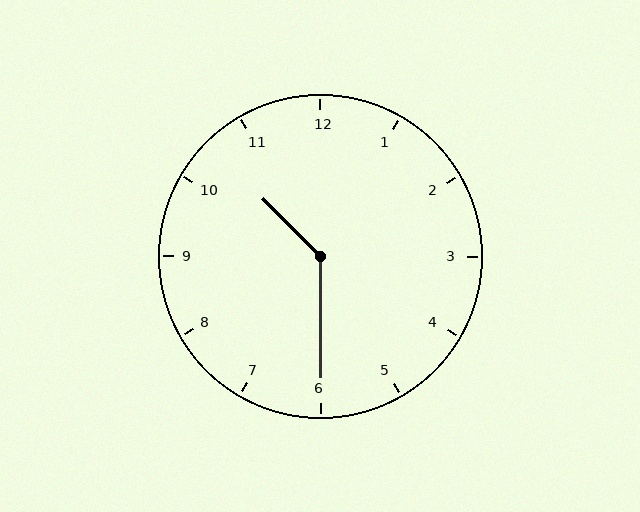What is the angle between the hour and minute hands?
Approximately 135 degrees.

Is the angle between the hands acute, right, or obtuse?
It is obtuse.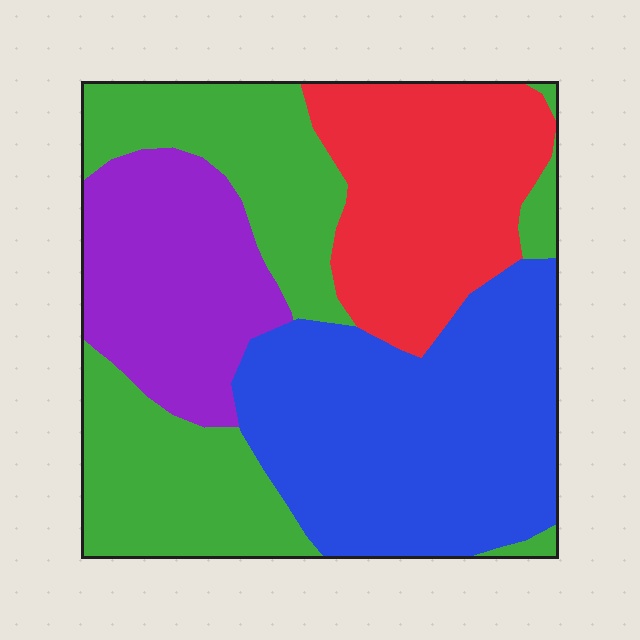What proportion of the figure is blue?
Blue covers about 30% of the figure.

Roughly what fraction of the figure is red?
Red takes up about one fifth (1/5) of the figure.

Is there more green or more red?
Green.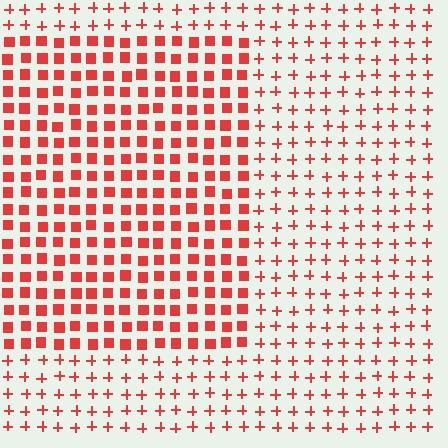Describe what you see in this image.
The image is filled with small red elements arranged in a uniform grid. A rectangle-shaped region contains squares, while the surrounding area contains plus signs. The boundary is defined purely by the change in element shape.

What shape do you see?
I see a rectangle.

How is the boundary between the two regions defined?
The boundary is defined by a change in element shape: squares inside vs. plus signs outside. All elements share the same color and spacing.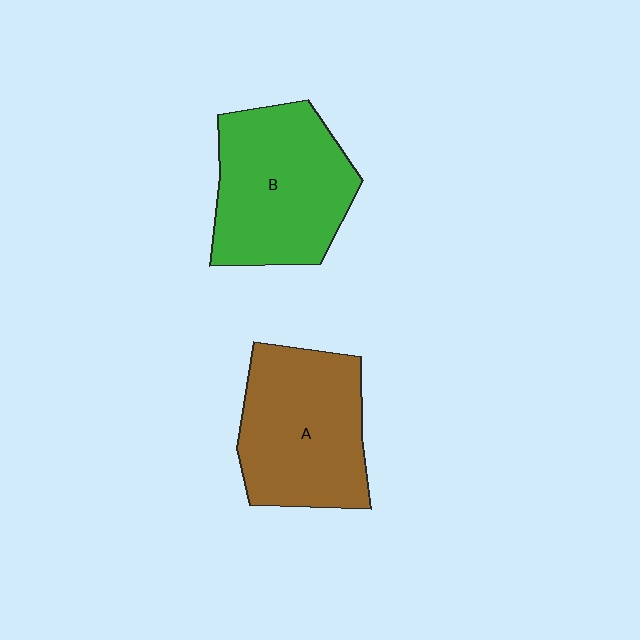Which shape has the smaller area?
Shape A (brown).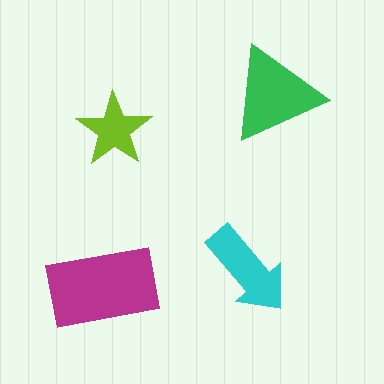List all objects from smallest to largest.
The lime star, the cyan arrow, the green triangle, the magenta rectangle.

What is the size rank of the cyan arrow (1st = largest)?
3rd.